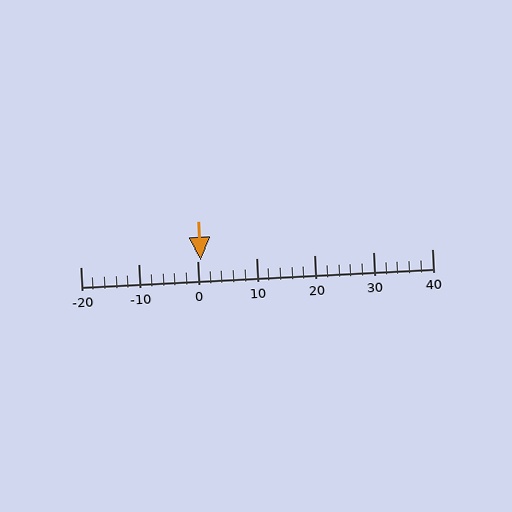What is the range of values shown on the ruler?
The ruler shows values from -20 to 40.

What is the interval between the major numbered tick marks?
The major tick marks are spaced 10 units apart.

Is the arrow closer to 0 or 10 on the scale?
The arrow is closer to 0.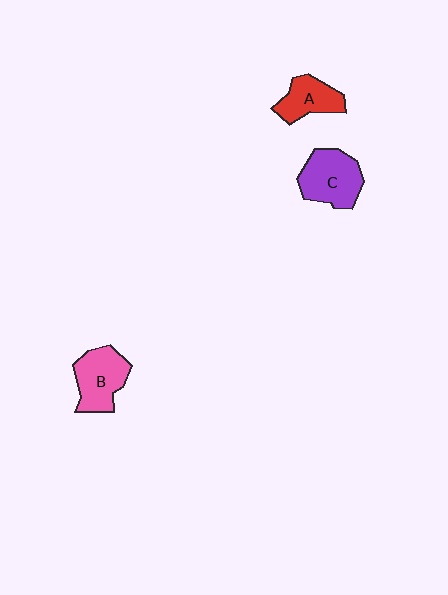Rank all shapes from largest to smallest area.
From largest to smallest: C (purple), B (pink), A (red).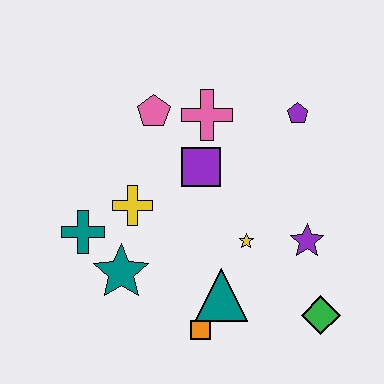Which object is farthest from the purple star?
The teal cross is farthest from the purple star.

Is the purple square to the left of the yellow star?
Yes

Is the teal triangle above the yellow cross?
No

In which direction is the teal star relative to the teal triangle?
The teal star is to the left of the teal triangle.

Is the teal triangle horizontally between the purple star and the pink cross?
Yes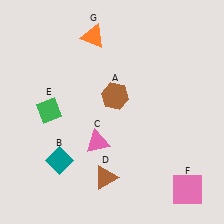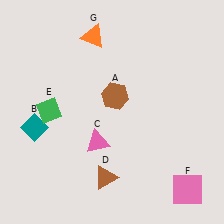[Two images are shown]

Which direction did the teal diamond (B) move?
The teal diamond (B) moved up.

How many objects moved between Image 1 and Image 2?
1 object moved between the two images.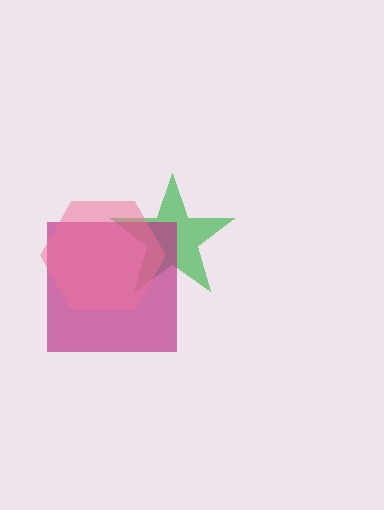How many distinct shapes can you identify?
There are 3 distinct shapes: a green star, a magenta square, a pink hexagon.